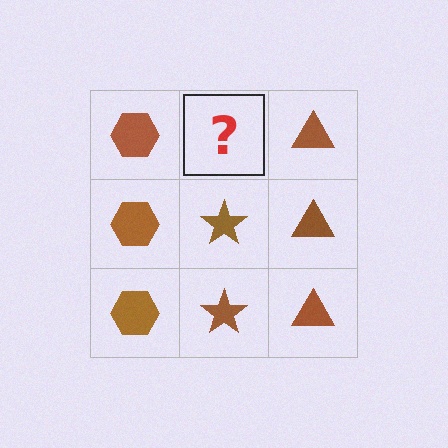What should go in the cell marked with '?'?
The missing cell should contain a brown star.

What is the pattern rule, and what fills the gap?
The rule is that each column has a consistent shape. The gap should be filled with a brown star.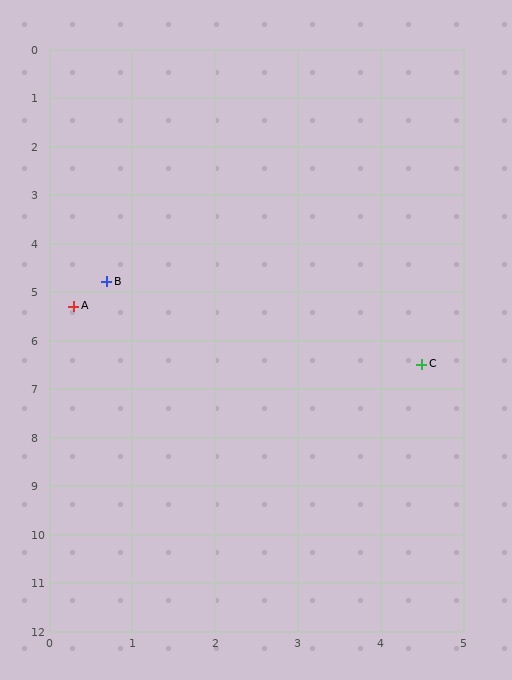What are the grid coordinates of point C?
Point C is at approximately (4.5, 6.5).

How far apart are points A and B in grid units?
Points A and B are about 0.6 grid units apart.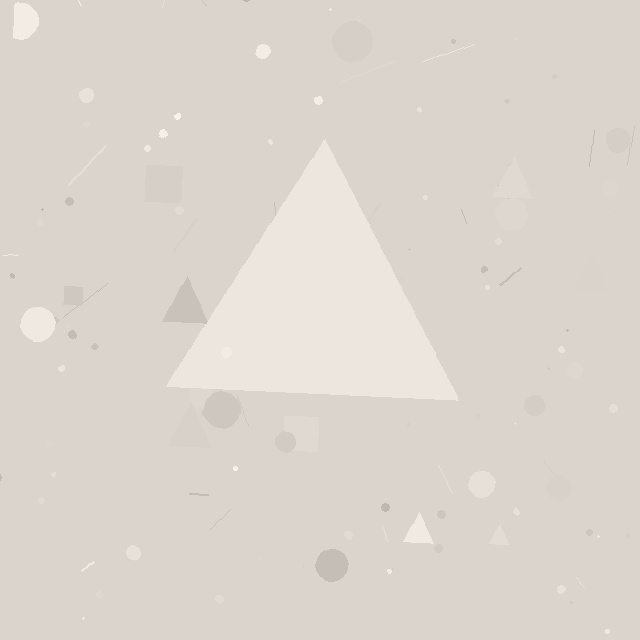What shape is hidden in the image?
A triangle is hidden in the image.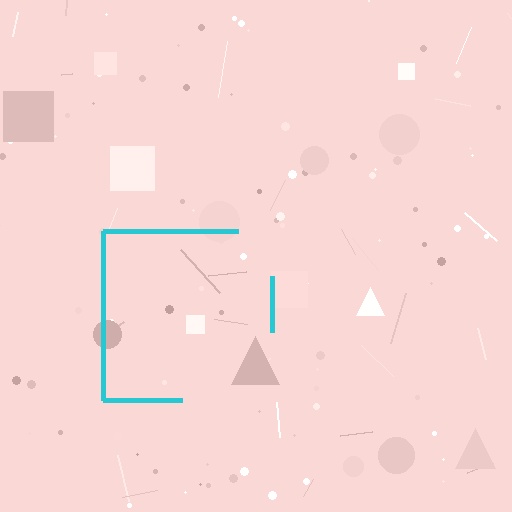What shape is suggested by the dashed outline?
The dashed outline suggests a square.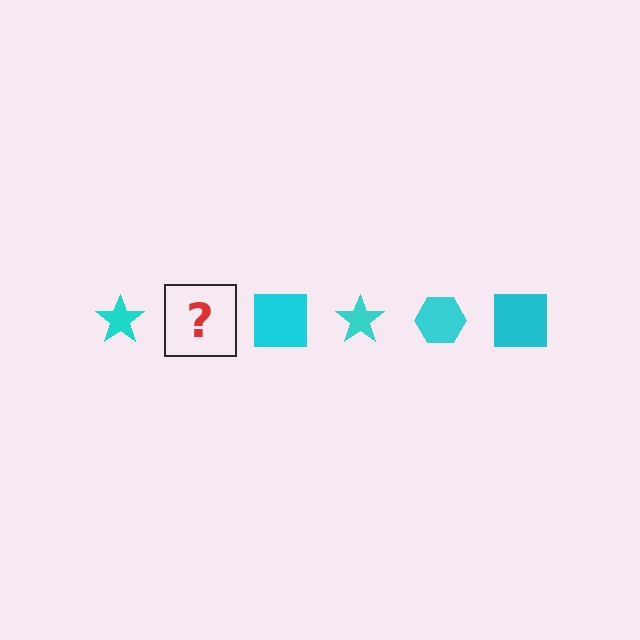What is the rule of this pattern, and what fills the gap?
The rule is that the pattern cycles through star, hexagon, square shapes in cyan. The gap should be filled with a cyan hexagon.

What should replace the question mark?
The question mark should be replaced with a cyan hexagon.